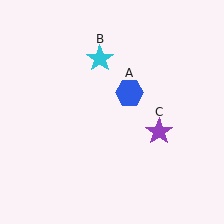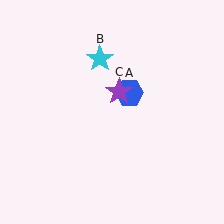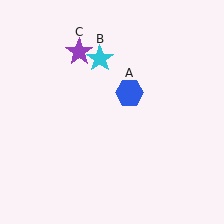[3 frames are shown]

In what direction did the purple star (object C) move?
The purple star (object C) moved up and to the left.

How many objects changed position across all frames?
1 object changed position: purple star (object C).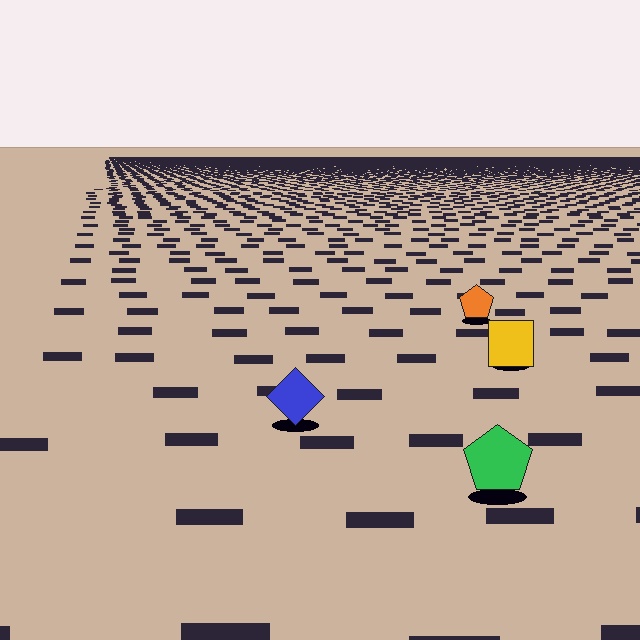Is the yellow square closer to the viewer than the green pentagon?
No. The green pentagon is closer — you can tell from the texture gradient: the ground texture is coarser near it.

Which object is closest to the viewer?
The green pentagon is closest. The texture marks near it are larger and more spread out.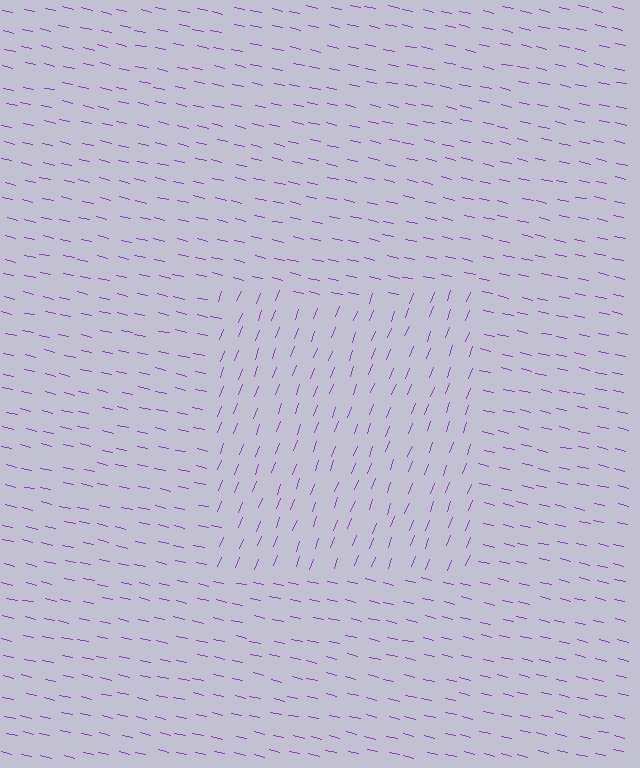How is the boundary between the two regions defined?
The boundary is defined purely by a change in line orientation (approximately 82 degrees difference). All lines are the same color and thickness.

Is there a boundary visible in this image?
Yes, there is a texture boundary formed by a change in line orientation.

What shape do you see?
I see a rectangle.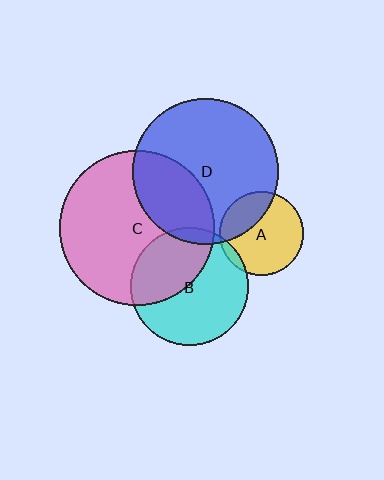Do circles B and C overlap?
Yes.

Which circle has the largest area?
Circle C (pink).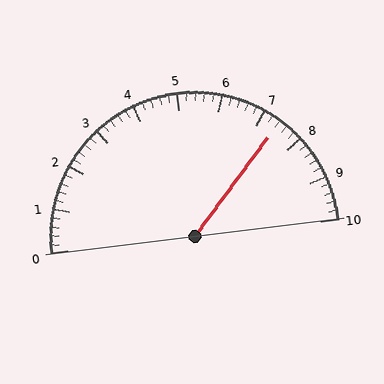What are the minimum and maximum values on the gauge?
The gauge ranges from 0 to 10.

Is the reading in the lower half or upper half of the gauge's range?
The reading is in the upper half of the range (0 to 10).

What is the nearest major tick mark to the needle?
The nearest major tick mark is 7.